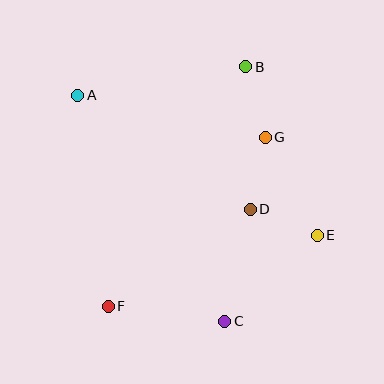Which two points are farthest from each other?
Points A and E are farthest from each other.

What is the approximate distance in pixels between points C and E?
The distance between C and E is approximately 126 pixels.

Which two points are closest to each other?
Points D and E are closest to each other.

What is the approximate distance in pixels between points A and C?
The distance between A and C is approximately 270 pixels.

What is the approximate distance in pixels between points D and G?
The distance between D and G is approximately 73 pixels.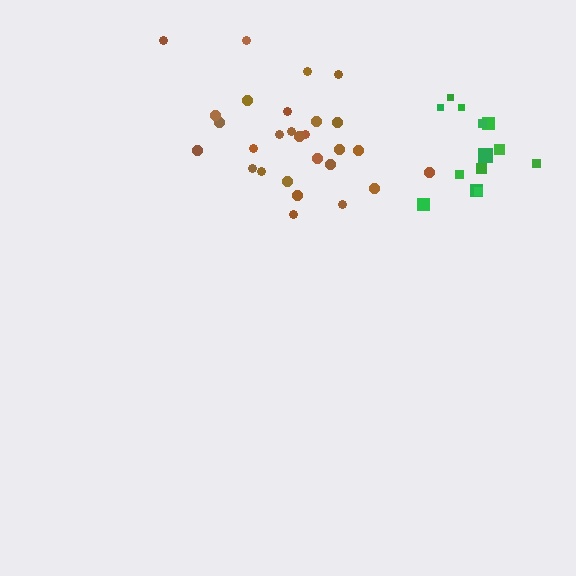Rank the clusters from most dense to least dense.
green, brown.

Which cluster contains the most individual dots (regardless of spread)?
Brown (28).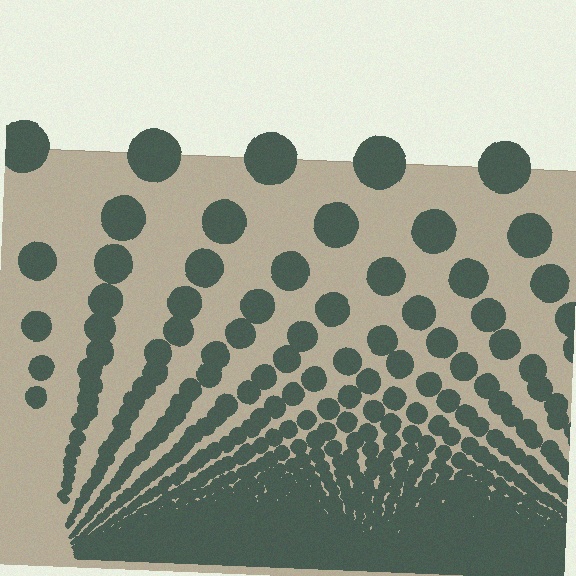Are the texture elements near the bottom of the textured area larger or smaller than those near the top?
Smaller. The gradient is inverted — elements near the bottom are smaller and denser.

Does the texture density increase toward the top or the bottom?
Density increases toward the bottom.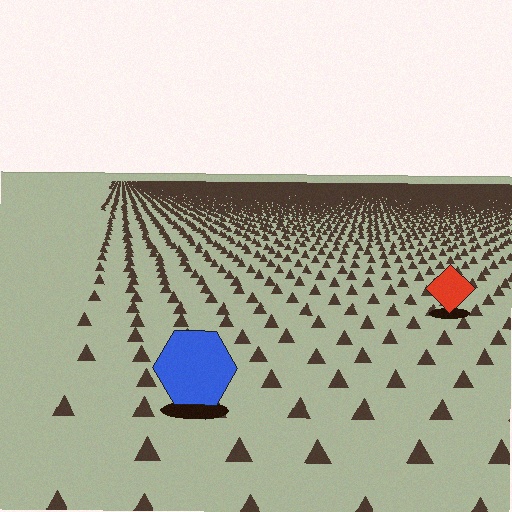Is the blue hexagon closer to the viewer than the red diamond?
Yes. The blue hexagon is closer — you can tell from the texture gradient: the ground texture is coarser near it.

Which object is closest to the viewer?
The blue hexagon is closest. The texture marks near it are larger and more spread out.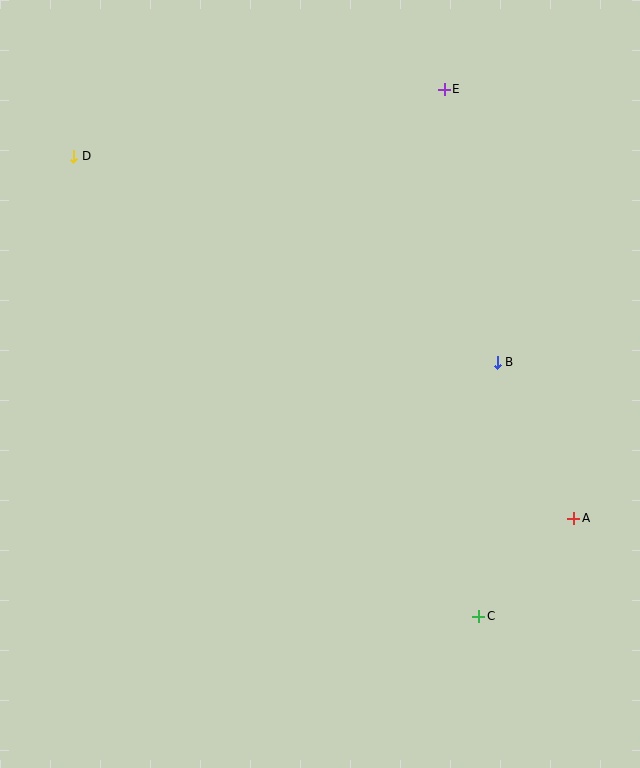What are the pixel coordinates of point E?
Point E is at (444, 89).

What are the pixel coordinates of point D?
Point D is at (74, 156).